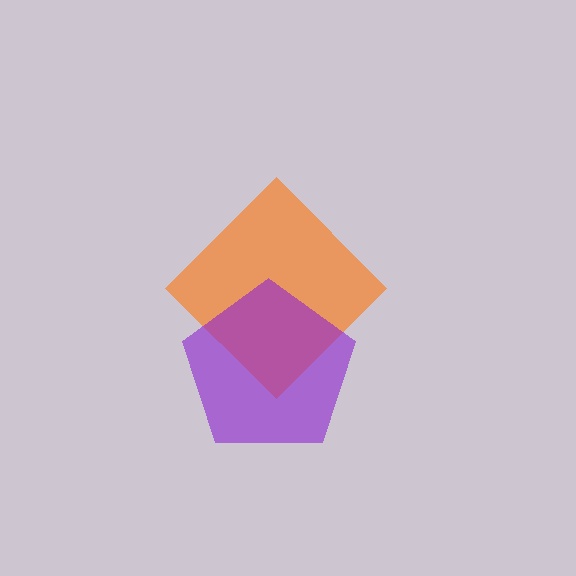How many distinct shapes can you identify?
There are 2 distinct shapes: an orange diamond, a purple pentagon.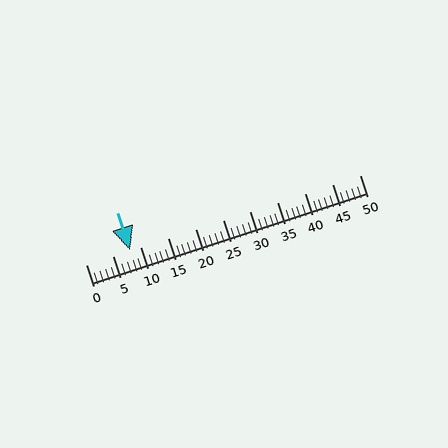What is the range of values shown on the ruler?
The ruler shows values from 0 to 50.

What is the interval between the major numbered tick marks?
The major tick marks are spaced 5 units apart.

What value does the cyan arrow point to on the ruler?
The cyan arrow points to approximately 8.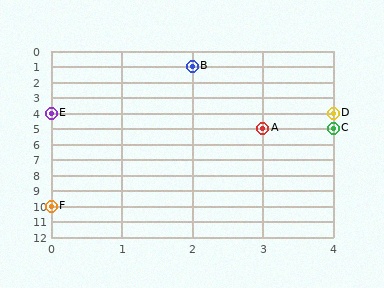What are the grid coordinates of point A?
Point A is at grid coordinates (3, 5).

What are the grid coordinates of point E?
Point E is at grid coordinates (0, 4).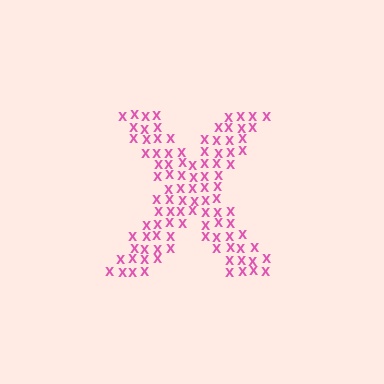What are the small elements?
The small elements are letter X's.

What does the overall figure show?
The overall figure shows the letter X.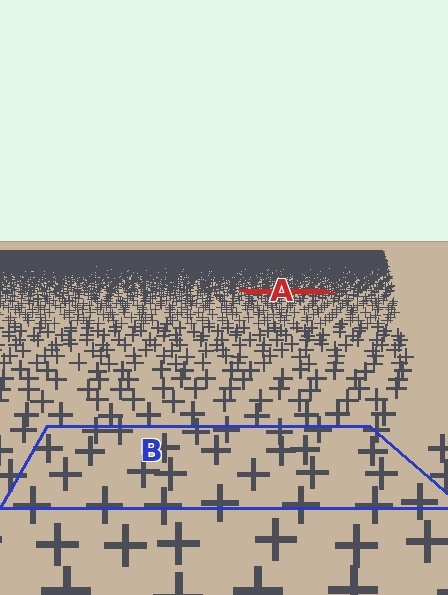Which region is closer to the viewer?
Region B is closer. The texture elements there are larger and more spread out.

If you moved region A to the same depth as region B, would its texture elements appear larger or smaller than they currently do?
They would appear larger. At a closer depth, the same texture elements are projected at a bigger on-screen size.